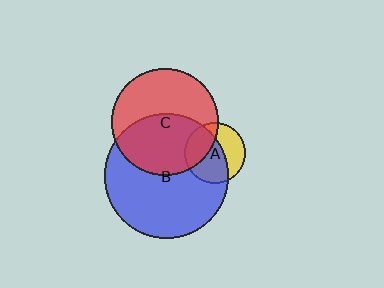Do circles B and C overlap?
Yes.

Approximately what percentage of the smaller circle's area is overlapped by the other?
Approximately 50%.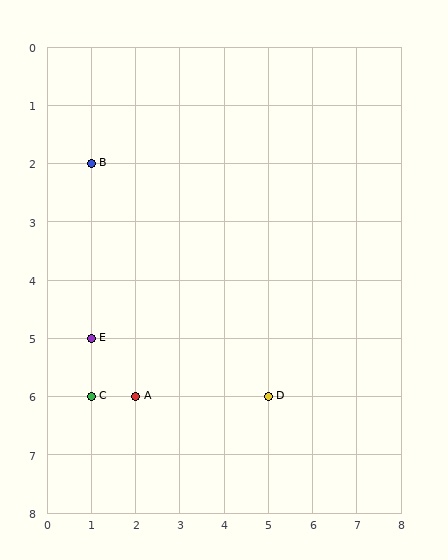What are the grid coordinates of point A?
Point A is at grid coordinates (2, 6).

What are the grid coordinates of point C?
Point C is at grid coordinates (1, 6).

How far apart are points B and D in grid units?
Points B and D are 4 columns and 4 rows apart (about 5.7 grid units diagonally).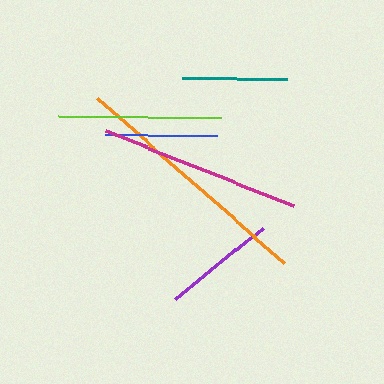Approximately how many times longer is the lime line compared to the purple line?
The lime line is approximately 1.4 times the length of the purple line.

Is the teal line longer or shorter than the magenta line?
The magenta line is longer than the teal line.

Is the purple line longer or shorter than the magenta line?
The magenta line is longer than the purple line.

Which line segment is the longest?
The orange line is the longest at approximately 250 pixels.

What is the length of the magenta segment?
The magenta segment is approximately 203 pixels long.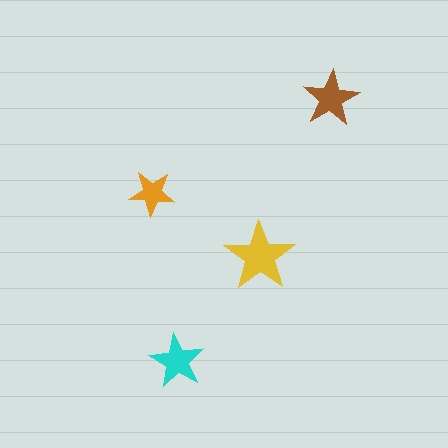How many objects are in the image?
There are 4 objects in the image.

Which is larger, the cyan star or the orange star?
The cyan one.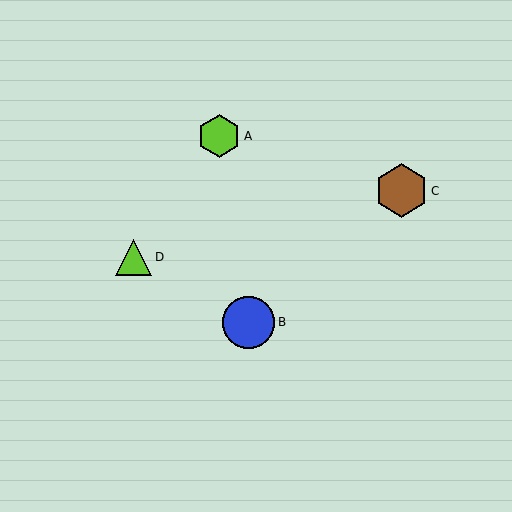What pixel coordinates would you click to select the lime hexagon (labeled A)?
Click at (219, 136) to select the lime hexagon A.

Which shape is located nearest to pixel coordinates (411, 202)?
The brown hexagon (labeled C) at (401, 191) is nearest to that location.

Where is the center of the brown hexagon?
The center of the brown hexagon is at (401, 191).